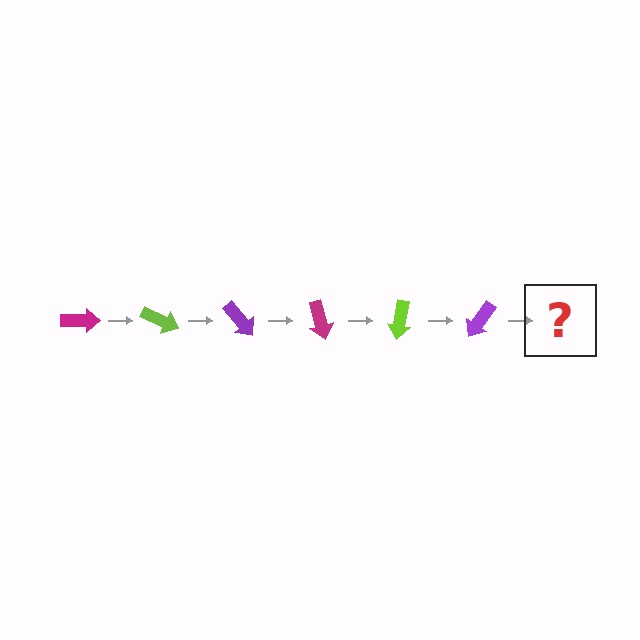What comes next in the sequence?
The next element should be a magenta arrow, rotated 150 degrees from the start.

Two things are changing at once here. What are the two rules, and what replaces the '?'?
The two rules are that it rotates 25 degrees each step and the color cycles through magenta, lime, and purple. The '?' should be a magenta arrow, rotated 150 degrees from the start.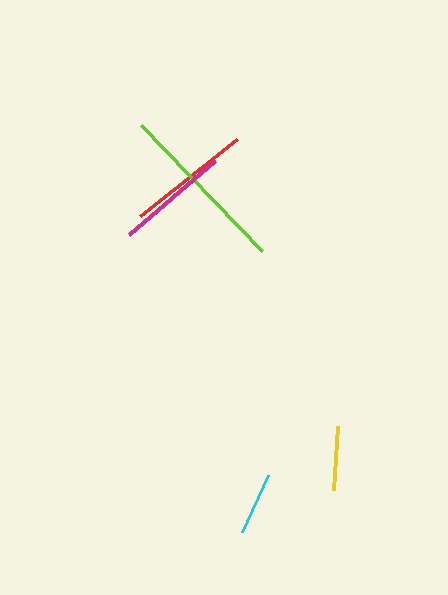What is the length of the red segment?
The red segment is approximately 124 pixels long.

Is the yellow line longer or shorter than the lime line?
The lime line is longer than the yellow line.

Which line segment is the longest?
The lime line is the longest at approximately 175 pixels.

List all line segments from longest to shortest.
From longest to shortest: lime, red, magenta, yellow, cyan.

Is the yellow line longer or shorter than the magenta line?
The magenta line is longer than the yellow line.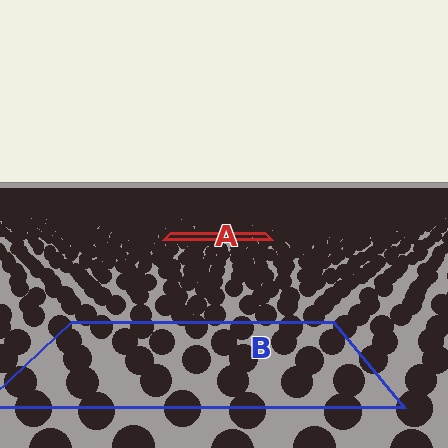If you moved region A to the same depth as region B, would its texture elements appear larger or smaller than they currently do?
They would appear larger. At a closer depth, the same texture elements are projected at a bigger on-screen size.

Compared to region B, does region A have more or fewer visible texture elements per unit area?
Region A has more texture elements per unit area — they are packed more densely because it is farther away.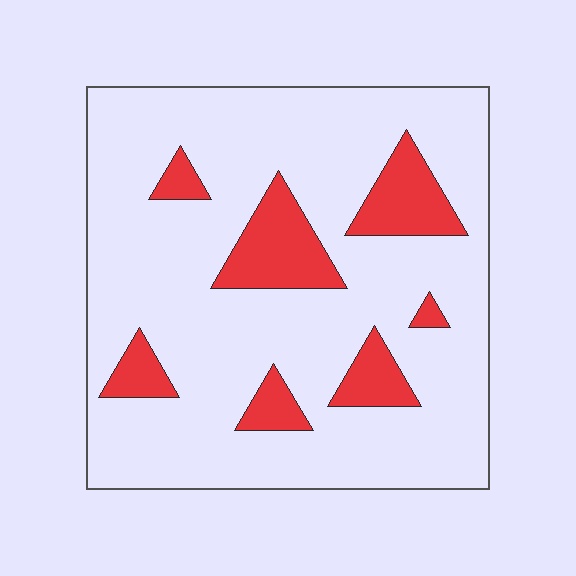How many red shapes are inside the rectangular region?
7.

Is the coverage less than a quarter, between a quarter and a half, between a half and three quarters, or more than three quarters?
Less than a quarter.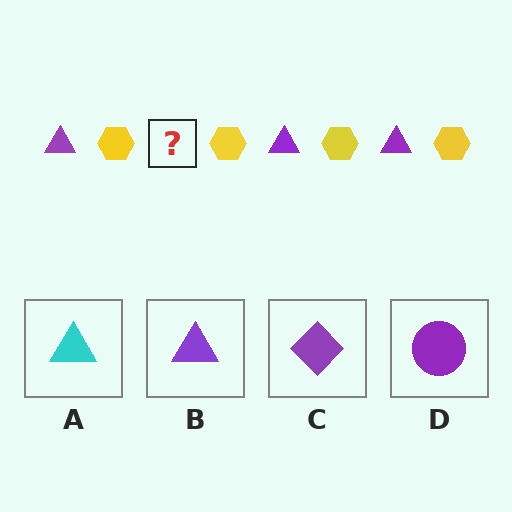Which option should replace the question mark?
Option B.